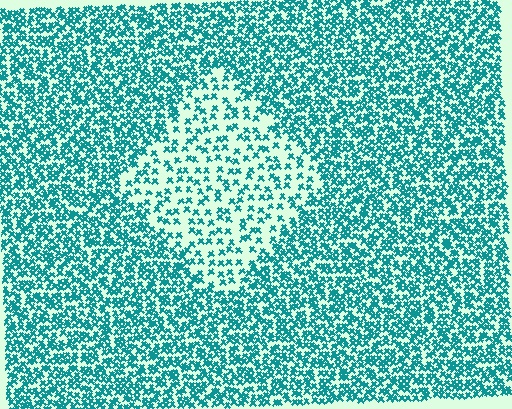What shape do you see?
I see a diamond.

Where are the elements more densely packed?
The elements are more densely packed outside the diamond boundary.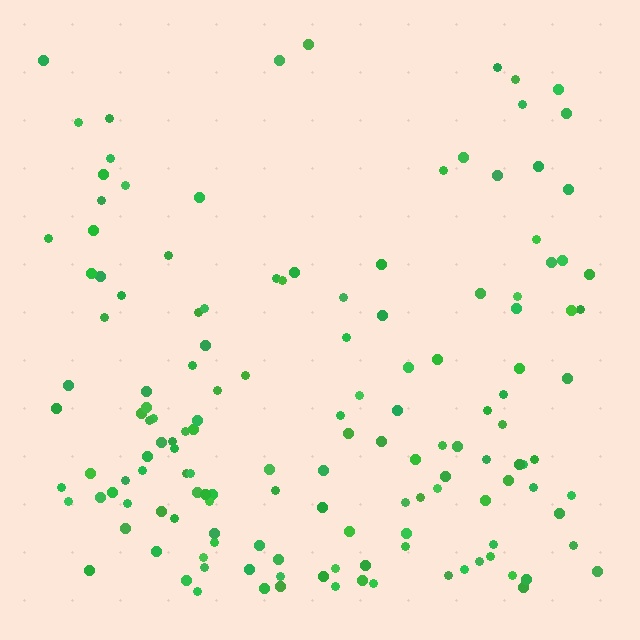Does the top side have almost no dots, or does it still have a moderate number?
Still a moderate number, just noticeably fewer than the bottom.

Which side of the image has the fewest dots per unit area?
The top.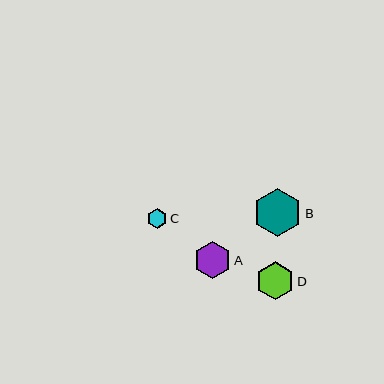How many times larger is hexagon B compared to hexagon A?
Hexagon B is approximately 1.3 times the size of hexagon A.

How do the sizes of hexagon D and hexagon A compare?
Hexagon D and hexagon A are approximately the same size.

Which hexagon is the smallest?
Hexagon C is the smallest with a size of approximately 20 pixels.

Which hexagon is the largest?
Hexagon B is the largest with a size of approximately 49 pixels.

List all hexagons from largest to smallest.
From largest to smallest: B, D, A, C.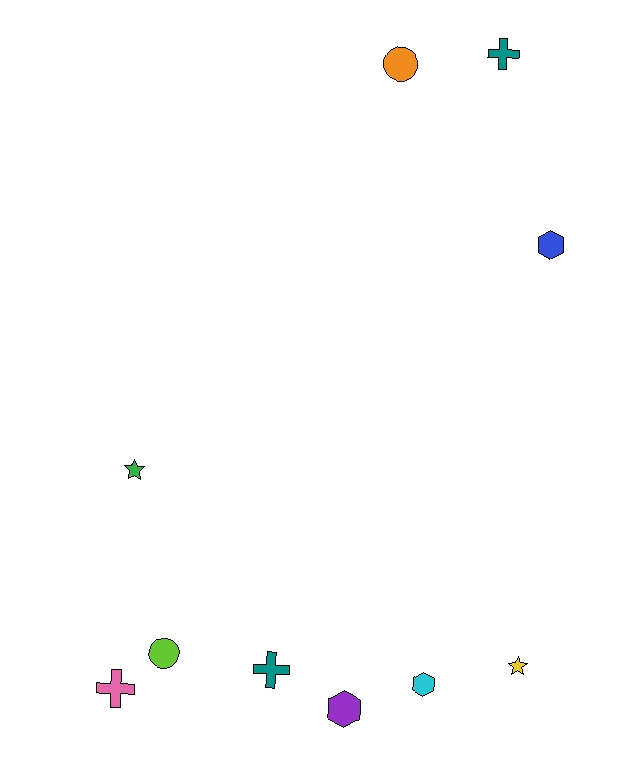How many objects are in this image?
There are 10 objects.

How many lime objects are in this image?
There is 1 lime object.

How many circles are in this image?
There are 2 circles.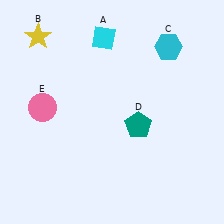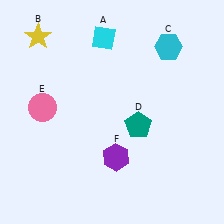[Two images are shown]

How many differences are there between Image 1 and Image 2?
There is 1 difference between the two images.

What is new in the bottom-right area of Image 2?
A purple hexagon (F) was added in the bottom-right area of Image 2.